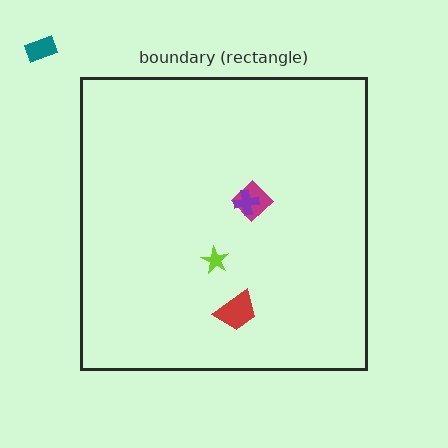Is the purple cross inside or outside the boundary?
Inside.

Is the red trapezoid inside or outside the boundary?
Inside.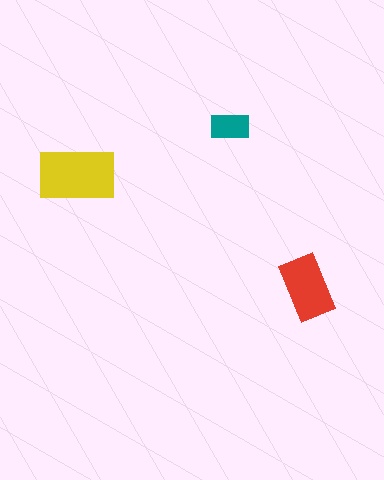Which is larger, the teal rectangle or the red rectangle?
The red one.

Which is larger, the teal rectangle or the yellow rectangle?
The yellow one.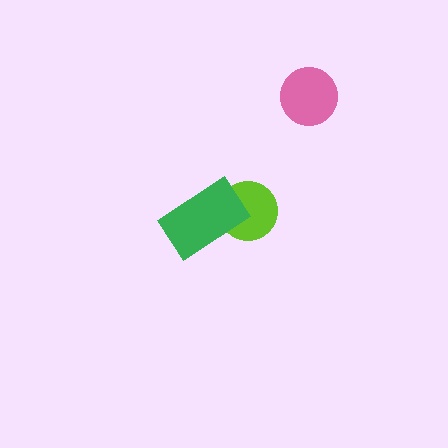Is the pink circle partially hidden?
No, no other shape covers it.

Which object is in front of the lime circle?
The green rectangle is in front of the lime circle.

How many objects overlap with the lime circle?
1 object overlaps with the lime circle.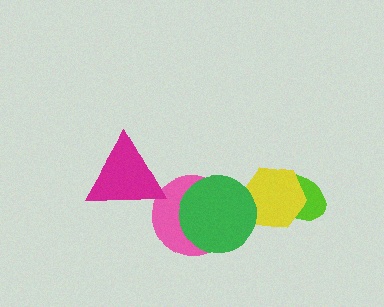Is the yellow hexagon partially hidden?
Yes, it is partially covered by another shape.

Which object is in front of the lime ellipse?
The yellow hexagon is in front of the lime ellipse.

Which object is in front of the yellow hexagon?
The green circle is in front of the yellow hexagon.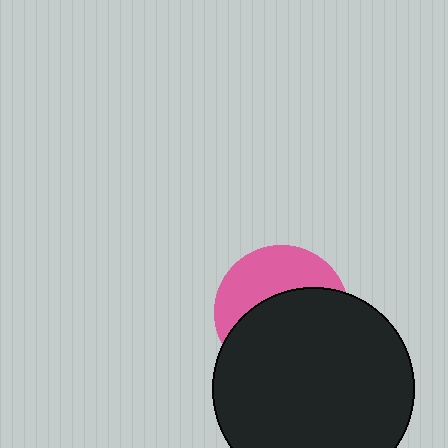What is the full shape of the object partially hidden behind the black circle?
The partially hidden object is a pink circle.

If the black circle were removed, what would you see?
You would see the complete pink circle.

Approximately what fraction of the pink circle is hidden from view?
Roughly 60% of the pink circle is hidden behind the black circle.